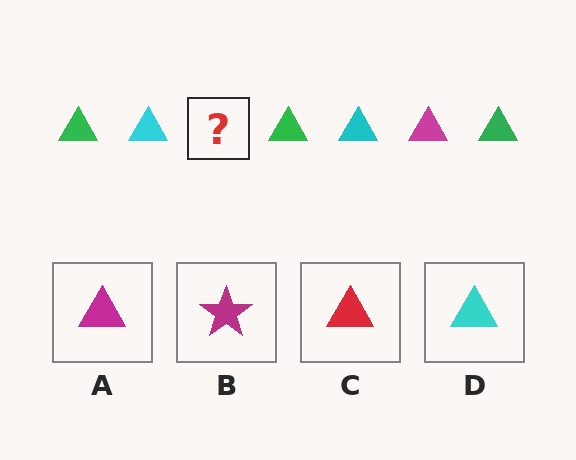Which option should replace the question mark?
Option A.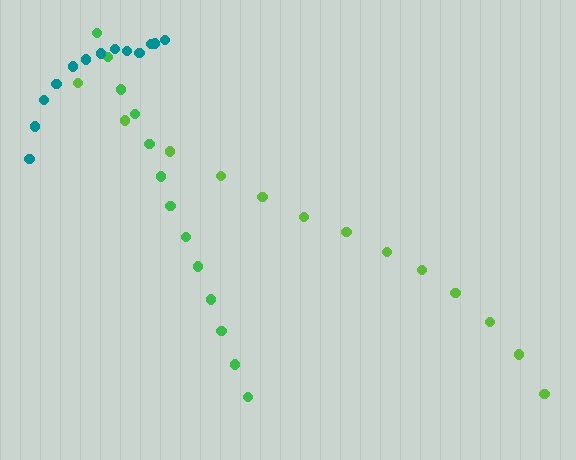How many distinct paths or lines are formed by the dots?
There are 3 distinct paths.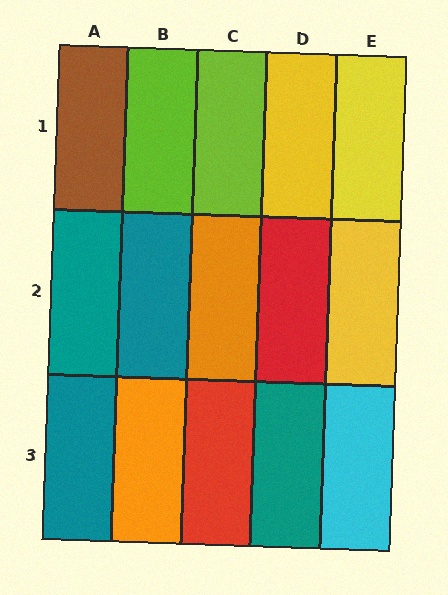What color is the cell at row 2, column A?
Teal.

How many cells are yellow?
3 cells are yellow.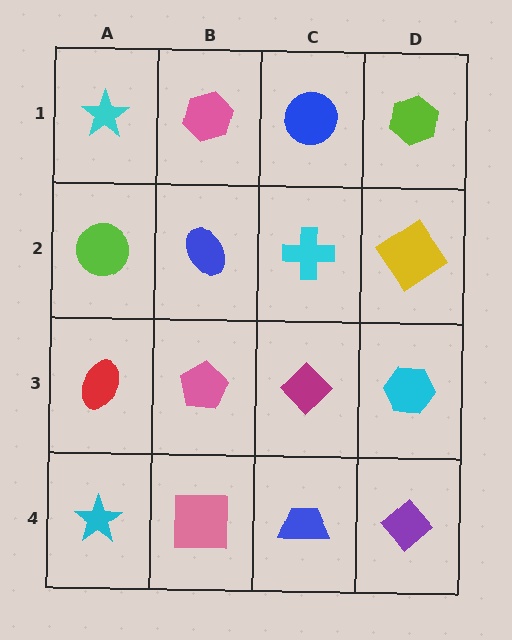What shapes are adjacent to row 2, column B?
A pink hexagon (row 1, column B), a pink pentagon (row 3, column B), a lime circle (row 2, column A), a cyan cross (row 2, column C).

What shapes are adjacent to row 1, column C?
A cyan cross (row 2, column C), a pink hexagon (row 1, column B), a lime hexagon (row 1, column D).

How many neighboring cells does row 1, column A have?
2.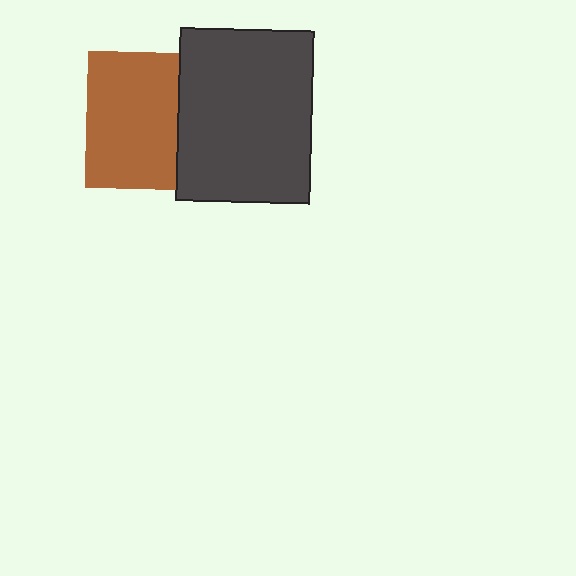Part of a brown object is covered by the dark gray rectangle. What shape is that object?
It is a square.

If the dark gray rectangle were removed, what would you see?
You would see the complete brown square.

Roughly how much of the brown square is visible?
Most of it is visible (roughly 67%).